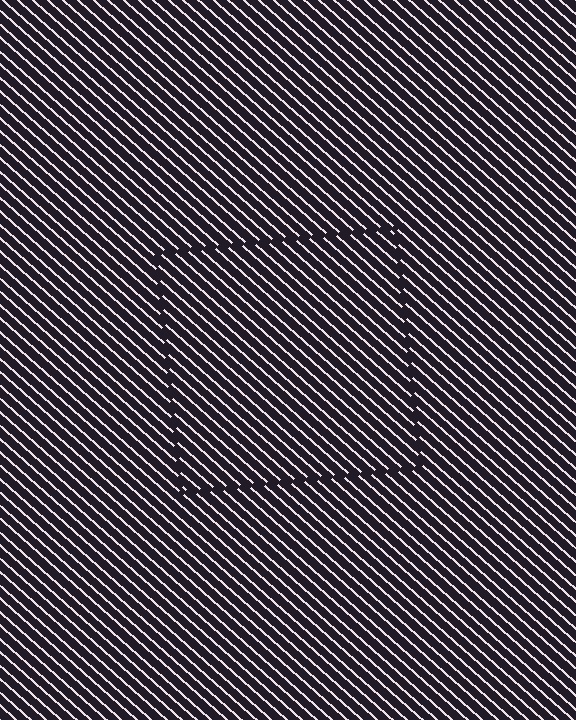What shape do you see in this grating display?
An illusory square. The interior of the shape contains the same grating, shifted by half a period — the contour is defined by the phase discontinuity where line-ends from the inner and outer gratings abut.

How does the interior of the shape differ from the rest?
The interior of the shape contains the same grating, shifted by half a period — the contour is defined by the phase discontinuity where line-ends from the inner and outer gratings abut.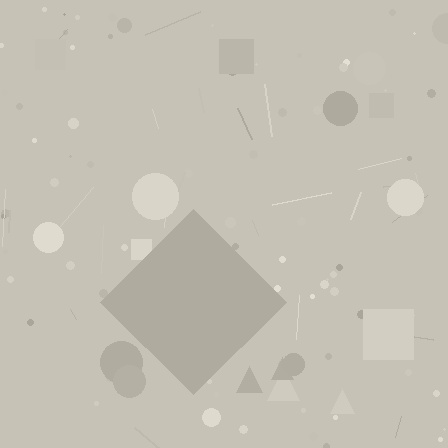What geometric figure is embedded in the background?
A diamond is embedded in the background.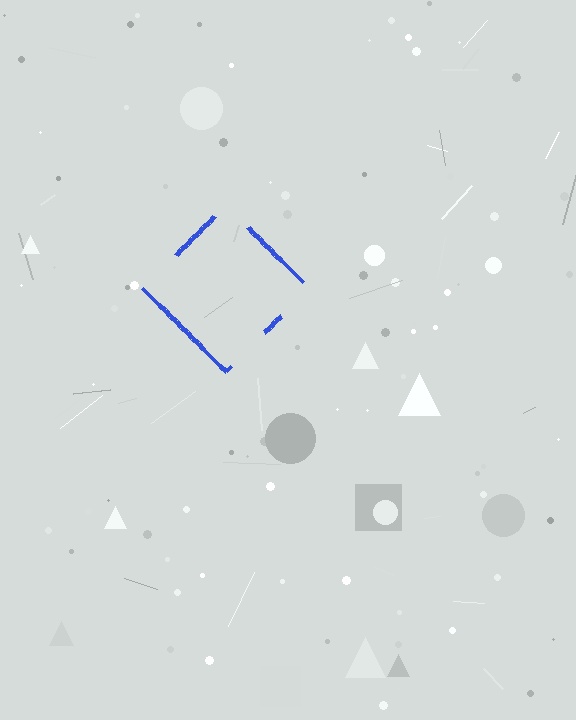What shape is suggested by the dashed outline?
The dashed outline suggests a diamond.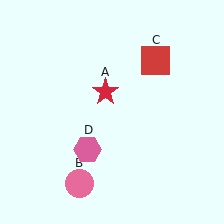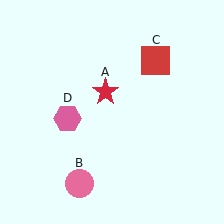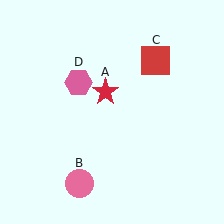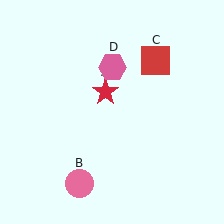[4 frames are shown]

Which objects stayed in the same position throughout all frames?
Red star (object A) and pink circle (object B) and red square (object C) remained stationary.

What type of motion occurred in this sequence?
The pink hexagon (object D) rotated clockwise around the center of the scene.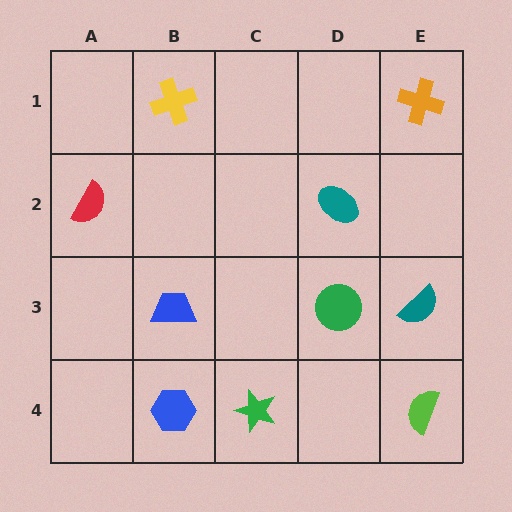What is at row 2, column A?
A red semicircle.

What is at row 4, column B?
A blue hexagon.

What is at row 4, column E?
A lime semicircle.